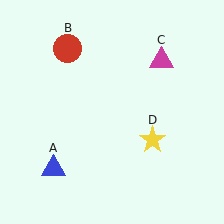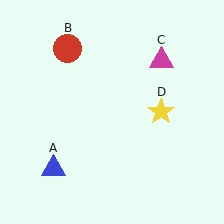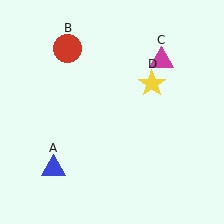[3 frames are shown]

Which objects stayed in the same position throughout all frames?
Blue triangle (object A) and red circle (object B) and magenta triangle (object C) remained stationary.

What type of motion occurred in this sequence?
The yellow star (object D) rotated counterclockwise around the center of the scene.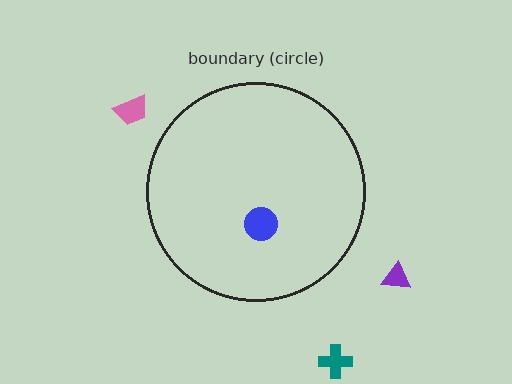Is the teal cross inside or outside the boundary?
Outside.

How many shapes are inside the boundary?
1 inside, 3 outside.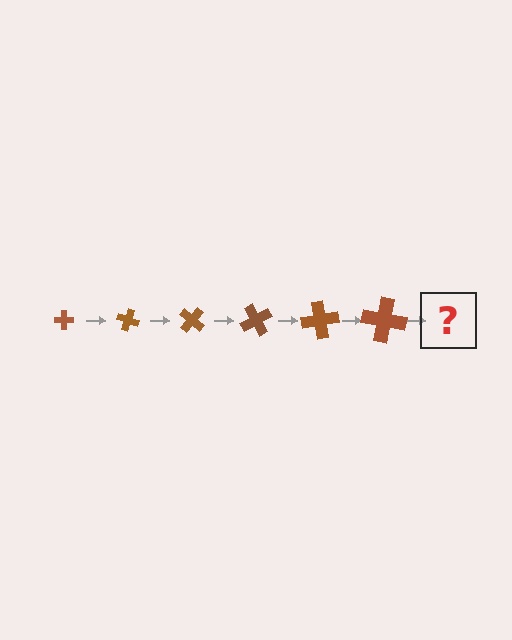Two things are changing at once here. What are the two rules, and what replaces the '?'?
The two rules are that the cross grows larger each step and it rotates 20 degrees each step. The '?' should be a cross, larger than the previous one and rotated 120 degrees from the start.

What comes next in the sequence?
The next element should be a cross, larger than the previous one and rotated 120 degrees from the start.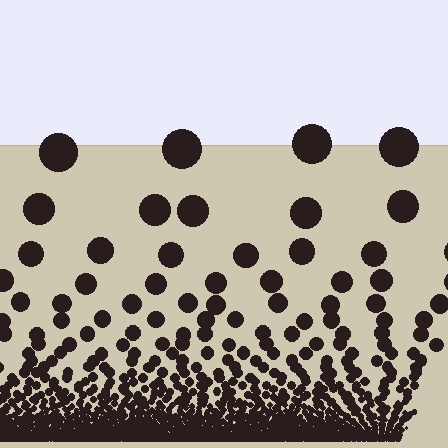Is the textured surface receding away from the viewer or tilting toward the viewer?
The surface appears to tilt toward the viewer. Texture elements get larger and sparser toward the top.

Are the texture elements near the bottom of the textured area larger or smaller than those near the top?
Smaller. The gradient is inverted — elements near the bottom are smaller and denser.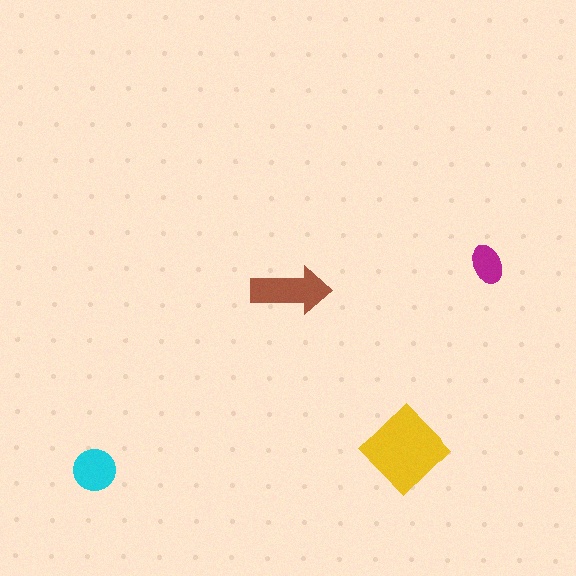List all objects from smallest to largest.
The magenta ellipse, the cyan circle, the brown arrow, the yellow diamond.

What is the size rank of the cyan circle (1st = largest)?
3rd.